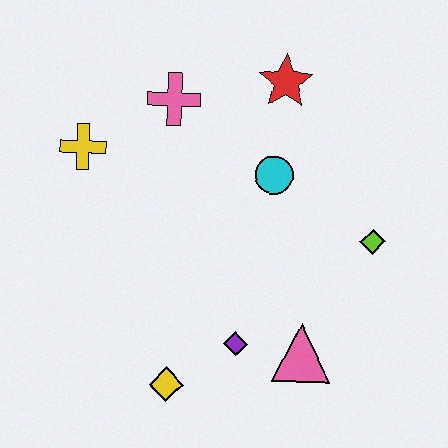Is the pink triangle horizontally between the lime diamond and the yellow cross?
Yes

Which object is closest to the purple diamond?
The pink triangle is closest to the purple diamond.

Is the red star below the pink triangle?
No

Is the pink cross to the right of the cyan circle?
No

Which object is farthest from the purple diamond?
The red star is farthest from the purple diamond.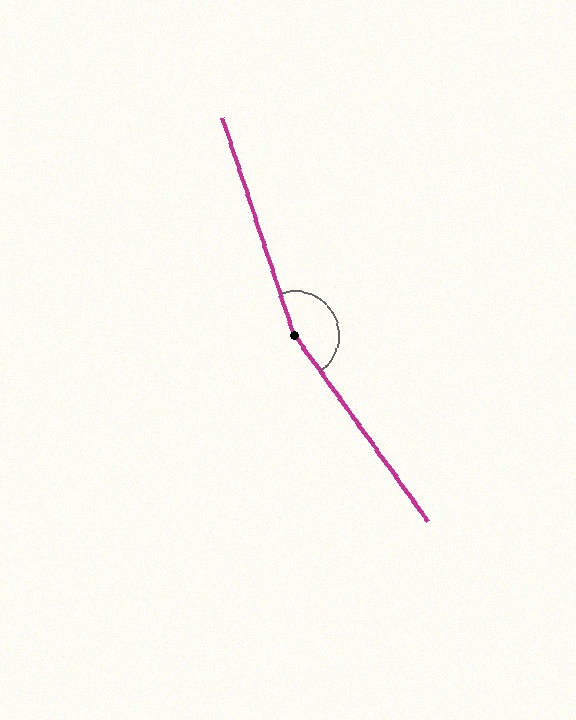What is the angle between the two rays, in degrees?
Approximately 163 degrees.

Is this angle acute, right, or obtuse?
It is obtuse.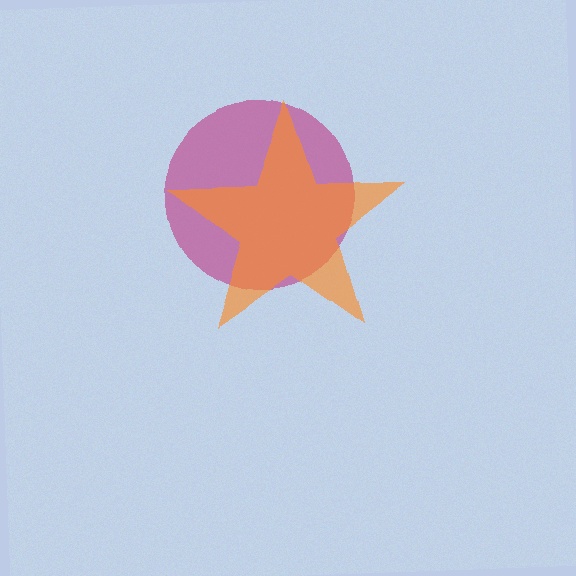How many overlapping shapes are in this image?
There are 2 overlapping shapes in the image.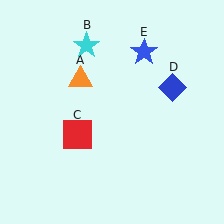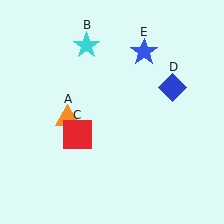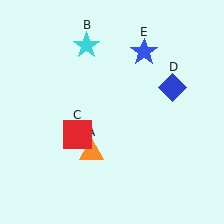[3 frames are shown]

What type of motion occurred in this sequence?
The orange triangle (object A) rotated counterclockwise around the center of the scene.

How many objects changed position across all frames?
1 object changed position: orange triangle (object A).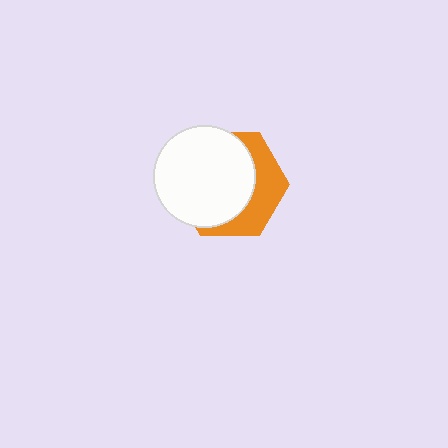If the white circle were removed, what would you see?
You would see the complete orange hexagon.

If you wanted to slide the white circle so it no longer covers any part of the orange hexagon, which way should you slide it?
Slide it toward the upper-left — that is the most direct way to separate the two shapes.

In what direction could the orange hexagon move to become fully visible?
The orange hexagon could move toward the lower-right. That would shift it out from behind the white circle entirely.